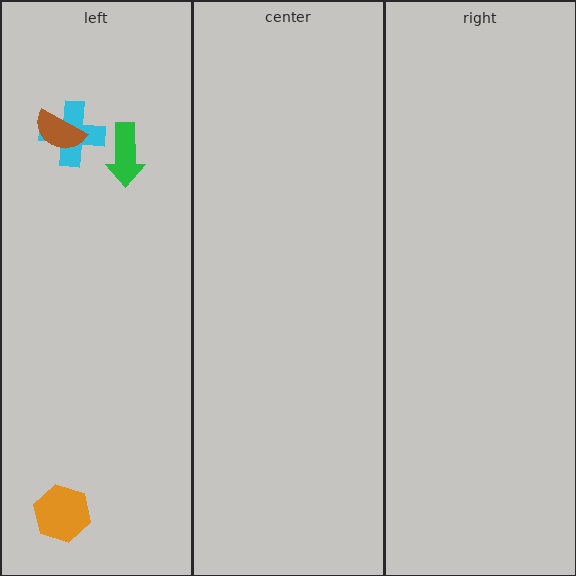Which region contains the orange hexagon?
The left region.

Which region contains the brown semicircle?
The left region.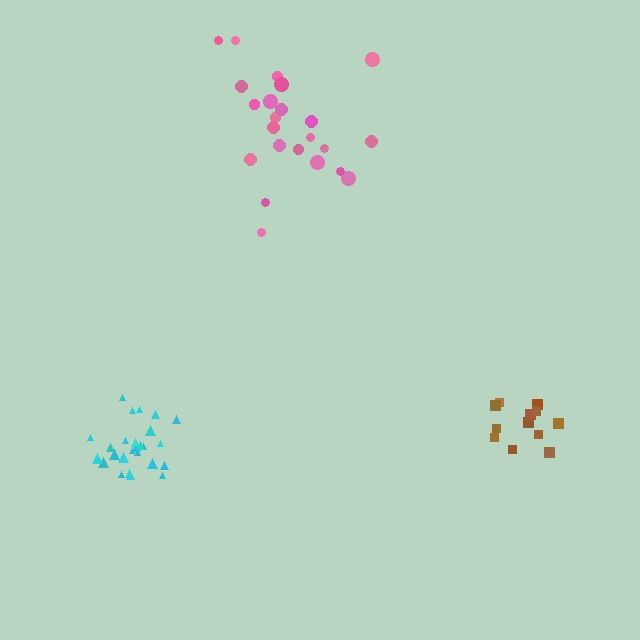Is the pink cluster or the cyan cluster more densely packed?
Cyan.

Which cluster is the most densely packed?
Cyan.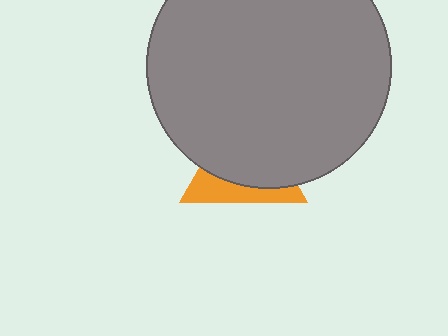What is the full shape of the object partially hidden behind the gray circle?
The partially hidden object is an orange triangle.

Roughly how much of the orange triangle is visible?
A small part of it is visible (roughly 33%).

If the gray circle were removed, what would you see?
You would see the complete orange triangle.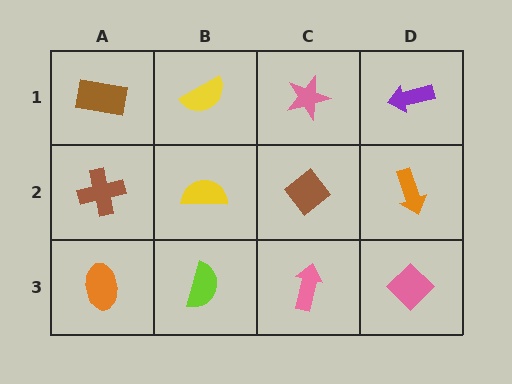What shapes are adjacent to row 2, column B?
A yellow semicircle (row 1, column B), a lime semicircle (row 3, column B), a brown cross (row 2, column A), a brown diamond (row 2, column C).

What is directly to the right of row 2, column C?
An orange arrow.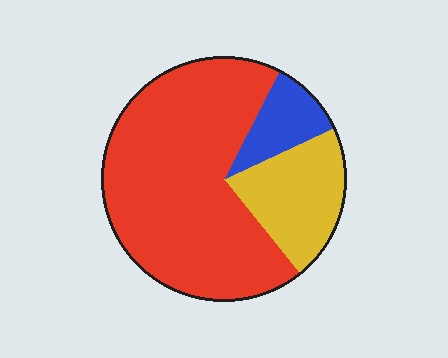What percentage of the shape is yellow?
Yellow takes up about one fifth (1/5) of the shape.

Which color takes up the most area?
Red, at roughly 70%.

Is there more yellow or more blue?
Yellow.